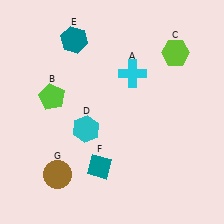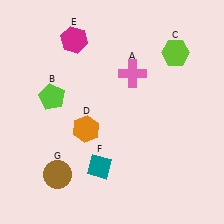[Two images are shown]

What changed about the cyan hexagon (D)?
In Image 1, D is cyan. In Image 2, it changed to orange.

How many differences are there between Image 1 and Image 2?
There are 3 differences between the two images.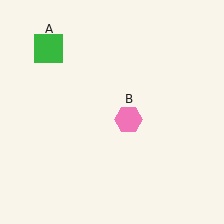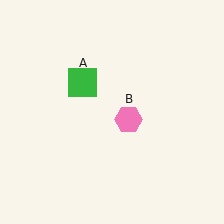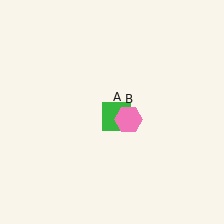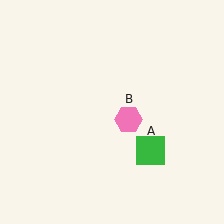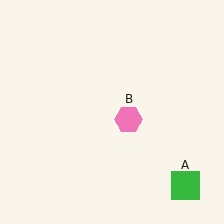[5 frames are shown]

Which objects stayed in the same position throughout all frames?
Pink hexagon (object B) remained stationary.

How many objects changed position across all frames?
1 object changed position: green square (object A).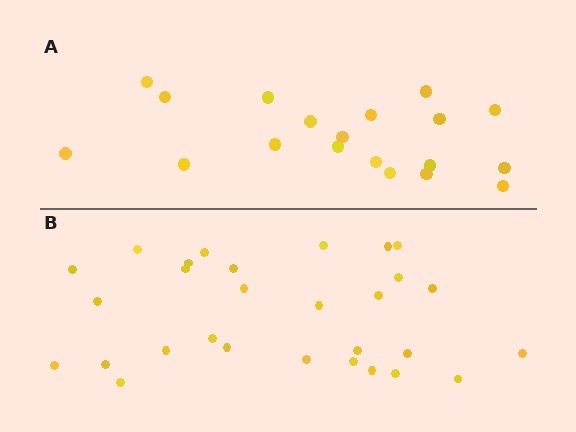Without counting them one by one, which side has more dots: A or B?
Region B (the bottom region) has more dots.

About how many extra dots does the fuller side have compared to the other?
Region B has roughly 10 or so more dots than region A.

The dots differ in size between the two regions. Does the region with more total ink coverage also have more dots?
No. Region A has more total ink coverage because its dots are larger, but region B actually contains more individual dots. Total area can be misleading — the number of items is what matters here.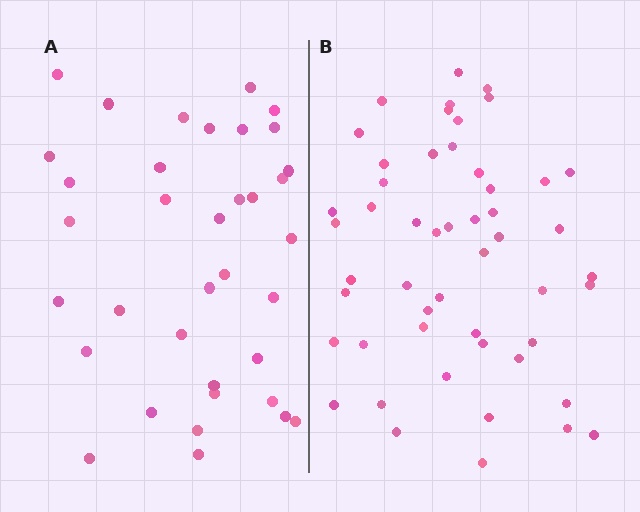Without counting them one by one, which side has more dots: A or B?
Region B (the right region) has more dots.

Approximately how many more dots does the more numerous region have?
Region B has approximately 15 more dots than region A.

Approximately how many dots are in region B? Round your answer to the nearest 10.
About 50 dots. (The exact count is 51, which rounds to 50.)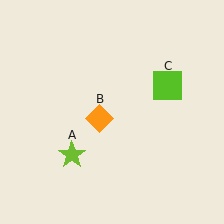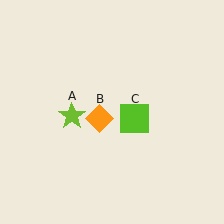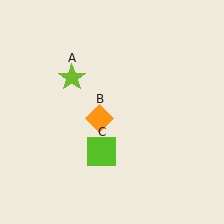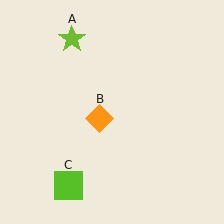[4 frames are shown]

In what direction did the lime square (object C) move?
The lime square (object C) moved down and to the left.